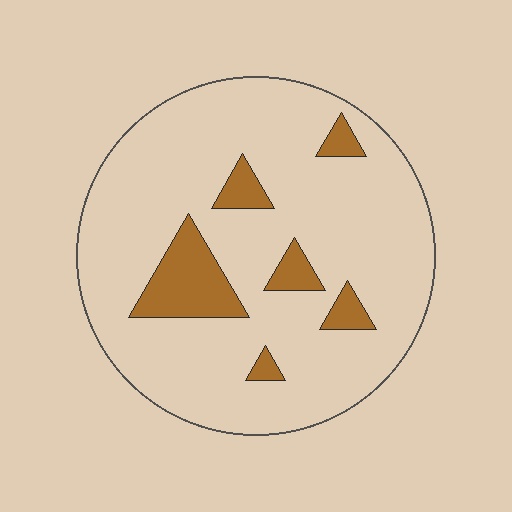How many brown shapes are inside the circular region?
6.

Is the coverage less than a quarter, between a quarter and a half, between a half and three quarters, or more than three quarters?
Less than a quarter.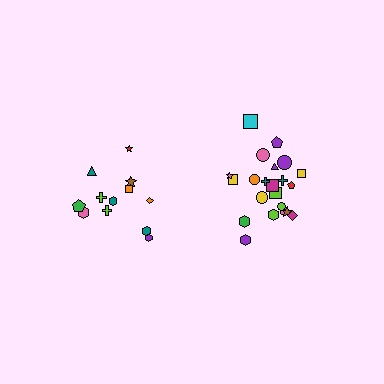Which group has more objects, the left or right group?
The right group.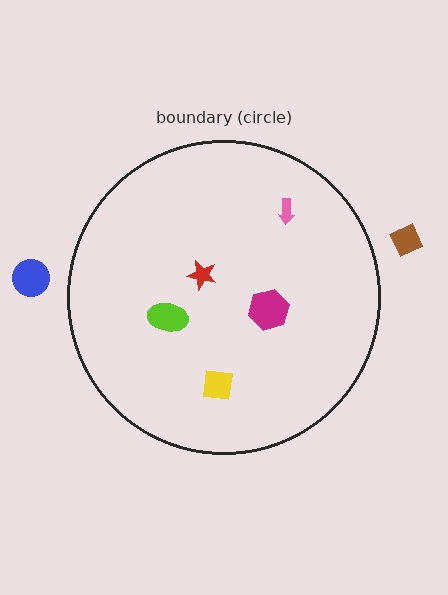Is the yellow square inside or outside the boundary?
Inside.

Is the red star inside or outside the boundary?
Inside.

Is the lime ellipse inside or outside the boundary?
Inside.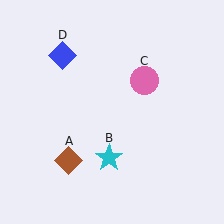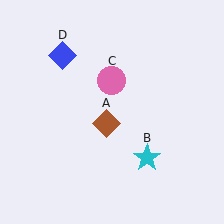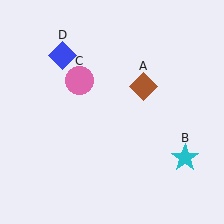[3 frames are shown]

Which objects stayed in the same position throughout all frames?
Blue diamond (object D) remained stationary.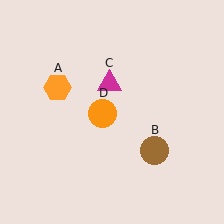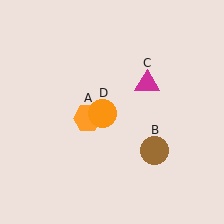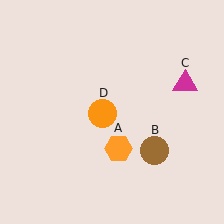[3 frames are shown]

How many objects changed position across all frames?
2 objects changed position: orange hexagon (object A), magenta triangle (object C).